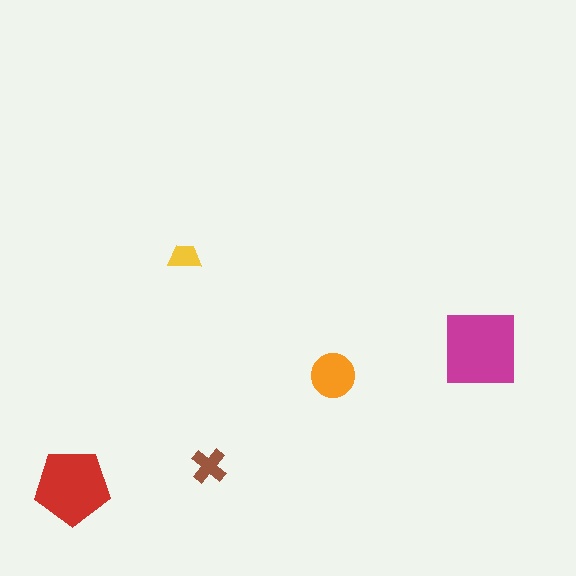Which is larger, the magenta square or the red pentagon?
The magenta square.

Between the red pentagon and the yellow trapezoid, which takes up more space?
The red pentagon.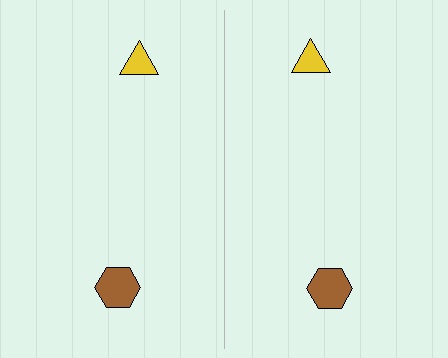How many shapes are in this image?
There are 4 shapes in this image.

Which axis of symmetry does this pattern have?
The pattern has a vertical axis of symmetry running through the center of the image.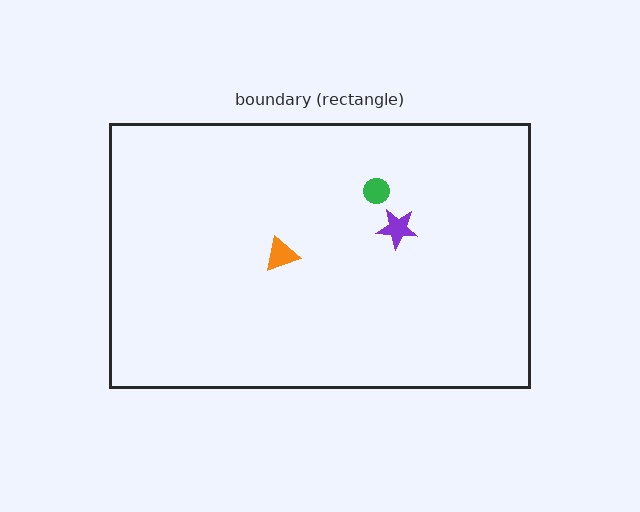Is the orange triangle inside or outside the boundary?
Inside.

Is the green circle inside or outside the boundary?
Inside.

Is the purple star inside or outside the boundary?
Inside.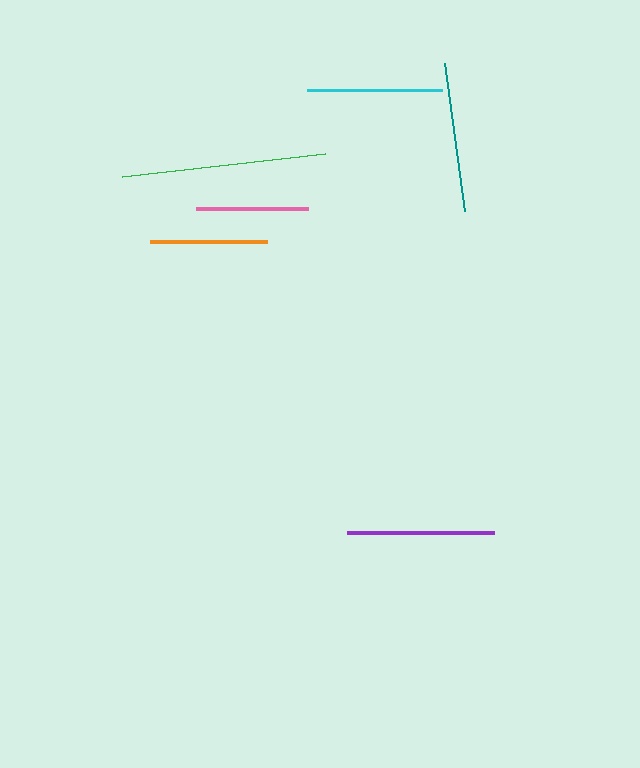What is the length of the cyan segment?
The cyan segment is approximately 134 pixels long.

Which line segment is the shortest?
The pink line is the shortest at approximately 111 pixels.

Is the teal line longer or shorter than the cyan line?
The teal line is longer than the cyan line.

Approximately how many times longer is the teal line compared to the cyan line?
The teal line is approximately 1.1 times the length of the cyan line.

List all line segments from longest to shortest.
From longest to shortest: green, teal, purple, cyan, orange, pink.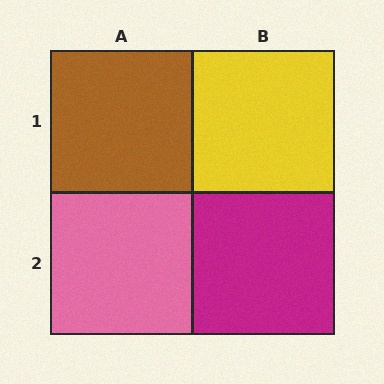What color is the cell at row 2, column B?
Magenta.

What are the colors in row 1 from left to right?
Brown, yellow.